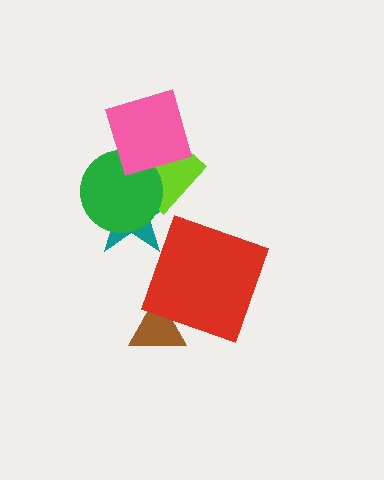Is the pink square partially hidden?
No, no other shape covers it.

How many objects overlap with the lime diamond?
3 objects overlap with the lime diamond.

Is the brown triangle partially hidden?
Yes, it is partially covered by another shape.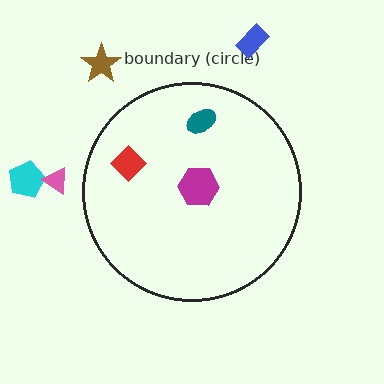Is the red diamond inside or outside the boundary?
Inside.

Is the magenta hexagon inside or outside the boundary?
Inside.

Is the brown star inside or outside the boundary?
Outside.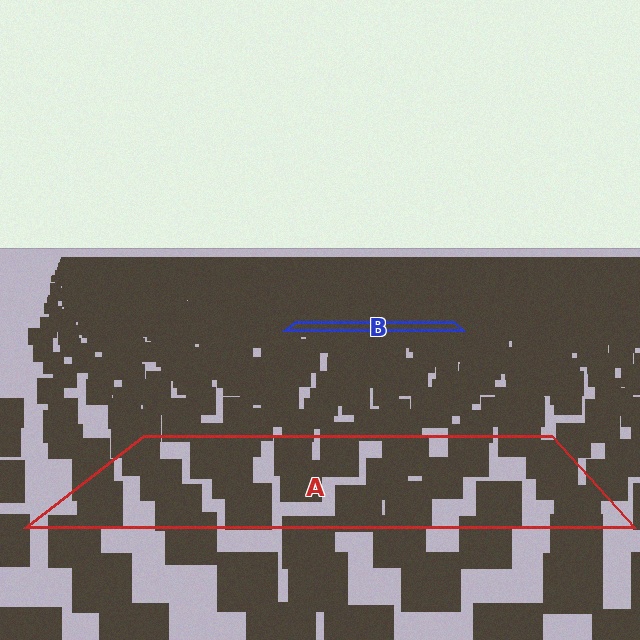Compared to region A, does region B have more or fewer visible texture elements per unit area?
Region B has more texture elements per unit area — they are packed more densely because it is farther away.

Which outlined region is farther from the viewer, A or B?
Region B is farther from the viewer — the texture elements inside it appear smaller and more densely packed.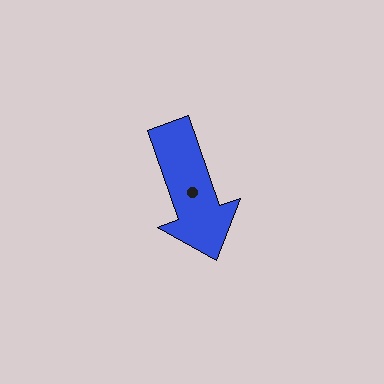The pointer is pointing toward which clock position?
Roughly 5 o'clock.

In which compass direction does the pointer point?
South.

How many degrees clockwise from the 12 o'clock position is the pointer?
Approximately 161 degrees.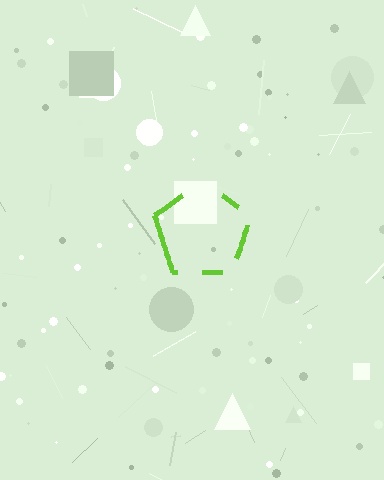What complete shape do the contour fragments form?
The contour fragments form a pentagon.